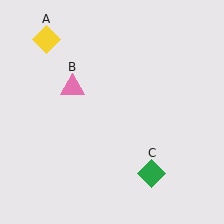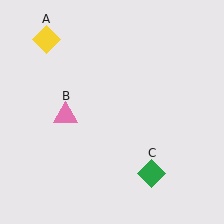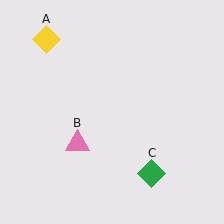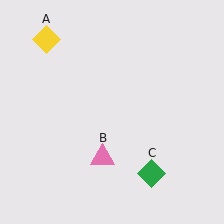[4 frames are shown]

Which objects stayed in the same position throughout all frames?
Yellow diamond (object A) and green diamond (object C) remained stationary.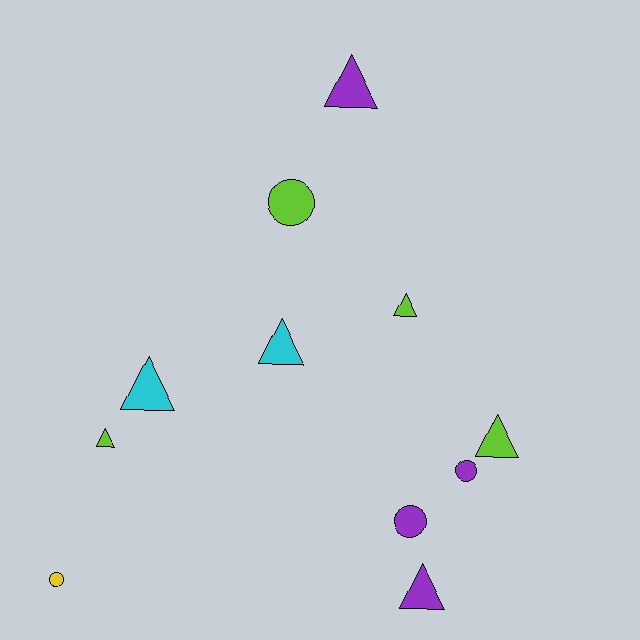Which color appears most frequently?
Lime, with 4 objects.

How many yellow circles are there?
There is 1 yellow circle.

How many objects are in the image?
There are 11 objects.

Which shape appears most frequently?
Triangle, with 7 objects.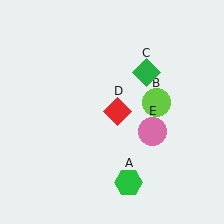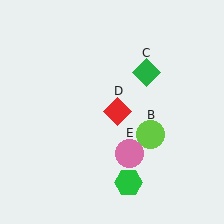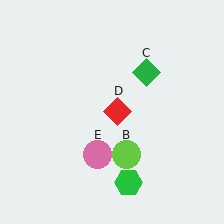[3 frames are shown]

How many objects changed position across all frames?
2 objects changed position: lime circle (object B), pink circle (object E).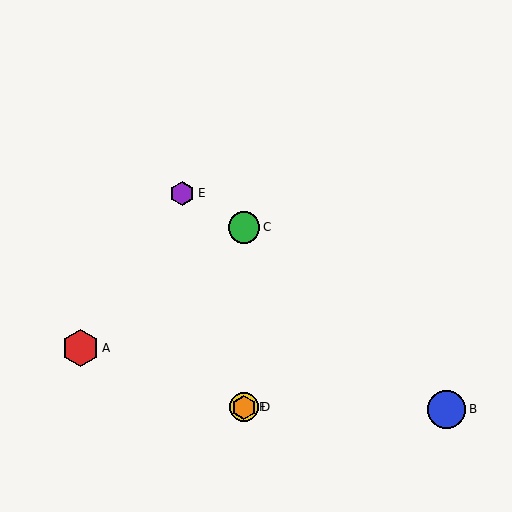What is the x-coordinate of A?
Object A is at x≈80.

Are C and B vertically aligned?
No, C is at x≈244 and B is at x≈447.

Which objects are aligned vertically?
Objects C, D, F are aligned vertically.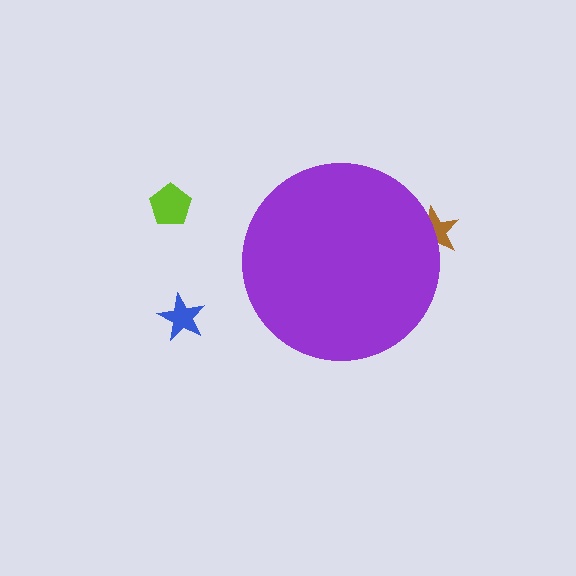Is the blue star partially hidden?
No, the blue star is fully visible.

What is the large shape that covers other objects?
A purple circle.